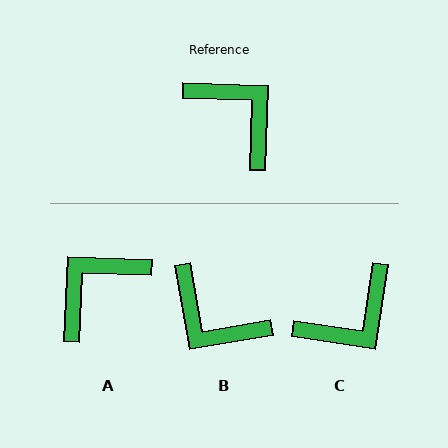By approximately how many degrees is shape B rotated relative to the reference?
Approximately 168 degrees clockwise.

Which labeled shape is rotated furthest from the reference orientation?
B, about 168 degrees away.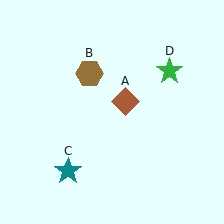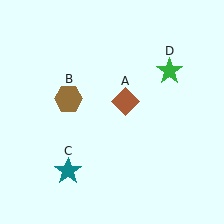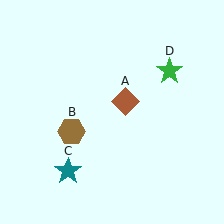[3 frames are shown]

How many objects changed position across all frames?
1 object changed position: brown hexagon (object B).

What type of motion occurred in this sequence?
The brown hexagon (object B) rotated counterclockwise around the center of the scene.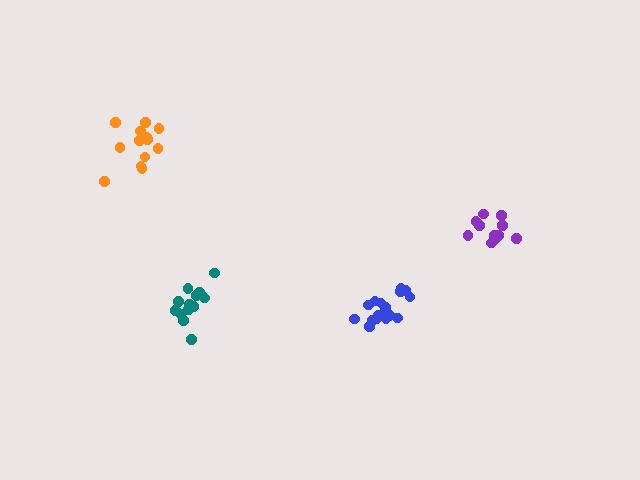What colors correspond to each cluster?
The clusters are colored: teal, blue, purple, orange.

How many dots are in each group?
Group 1: 14 dots, Group 2: 16 dots, Group 3: 12 dots, Group 4: 13 dots (55 total).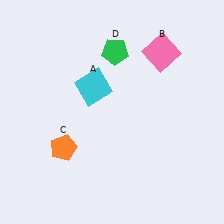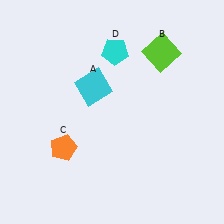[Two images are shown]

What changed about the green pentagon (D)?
In Image 1, D is green. In Image 2, it changed to cyan.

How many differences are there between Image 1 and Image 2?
There are 2 differences between the two images.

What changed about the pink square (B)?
In Image 1, B is pink. In Image 2, it changed to lime.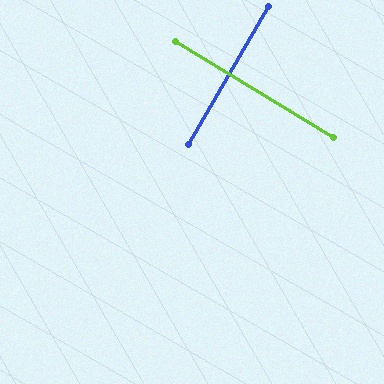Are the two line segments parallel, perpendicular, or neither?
Perpendicular — they meet at approximately 88°.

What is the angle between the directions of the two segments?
Approximately 88 degrees.